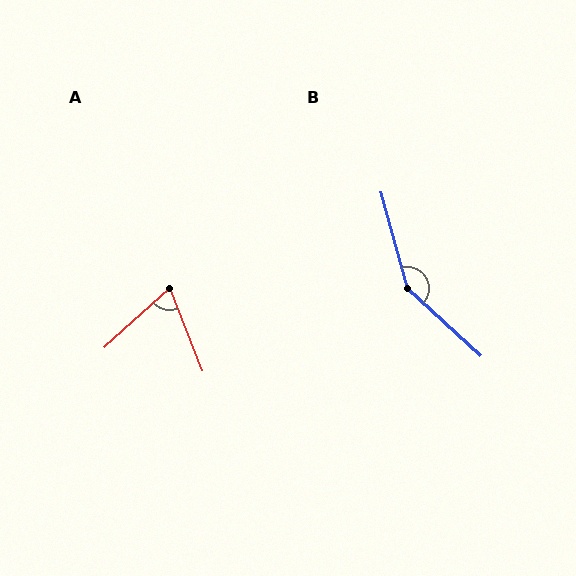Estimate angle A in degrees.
Approximately 69 degrees.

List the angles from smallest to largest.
A (69°), B (148°).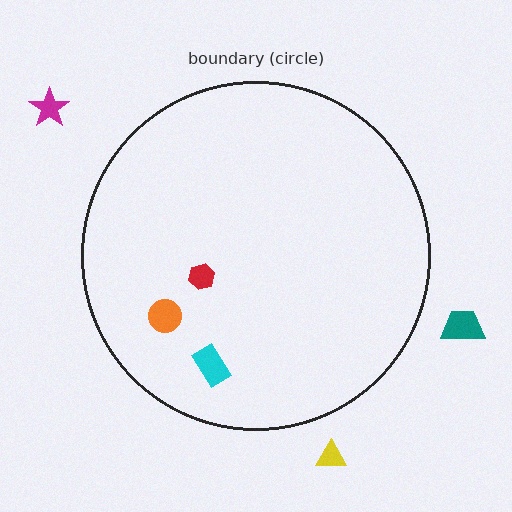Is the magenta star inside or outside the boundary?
Outside.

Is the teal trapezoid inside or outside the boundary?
Outside.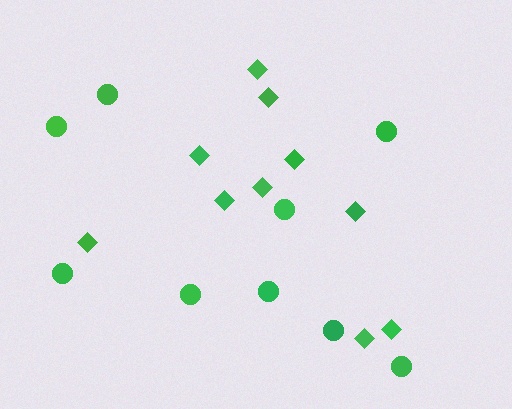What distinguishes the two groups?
There are 2 groups: one group of diamonds (10) and one group of circles (9).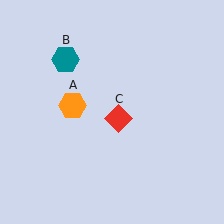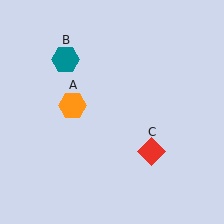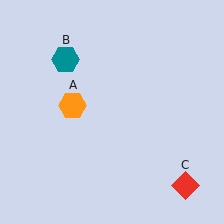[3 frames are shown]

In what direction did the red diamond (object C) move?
The red diamond (object C) moved down and to the right.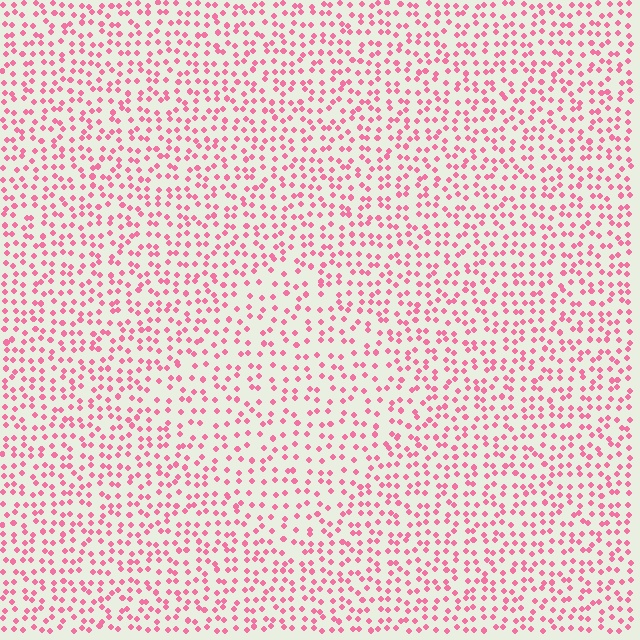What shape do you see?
I see a diamond.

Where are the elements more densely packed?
The elements are more densely packed outside the diamond boundary.